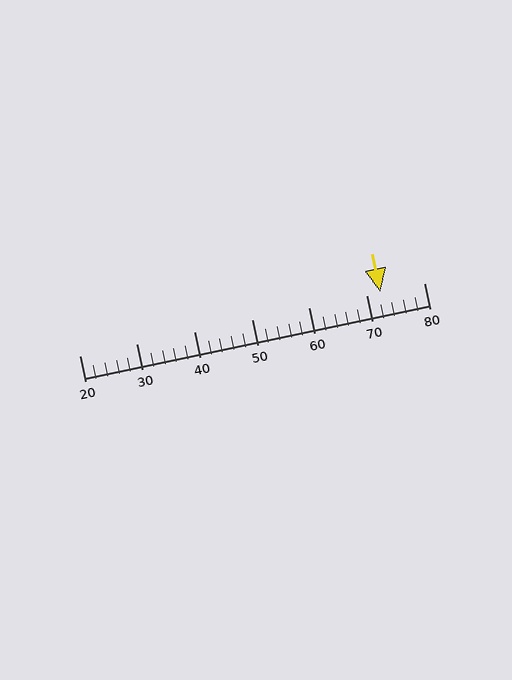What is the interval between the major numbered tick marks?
The major tick marks are spaced 10 units apart.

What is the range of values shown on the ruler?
The ruler shows values from 20 to 80.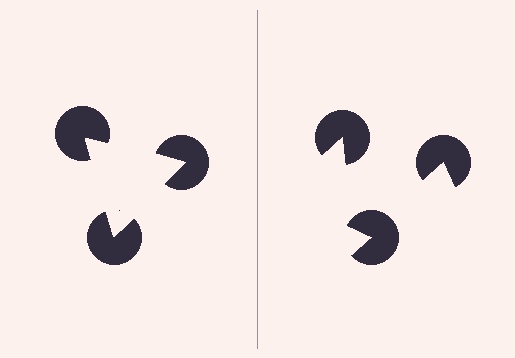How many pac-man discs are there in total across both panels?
6 — 3 on each side.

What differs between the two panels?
The pac-man discs are positioned identically on both sides; only the wedge orientations differ. On the left they align to a triangle; on the right they are misaligned.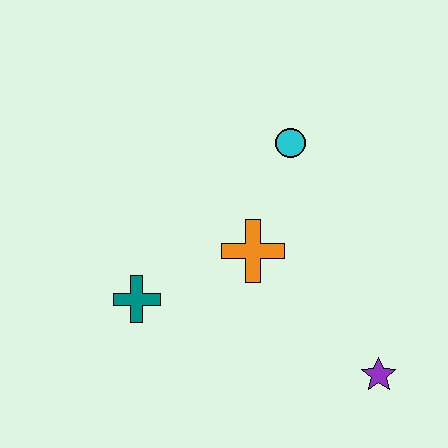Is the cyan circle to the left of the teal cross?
No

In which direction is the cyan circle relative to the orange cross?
The cyan circle is above the orange cross.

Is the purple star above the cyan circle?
No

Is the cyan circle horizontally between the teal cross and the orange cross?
No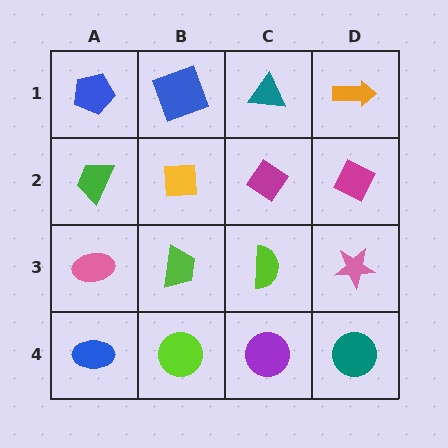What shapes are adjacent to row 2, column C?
A teal triangle (row 1, column C), a lime semicircle (row 3, column C), a yellow square (row 2, column B), a magenta diamond (row 2, column D).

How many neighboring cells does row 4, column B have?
3.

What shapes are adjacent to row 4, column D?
A pink star (row 3, column D), a purple circle (row 4, column C).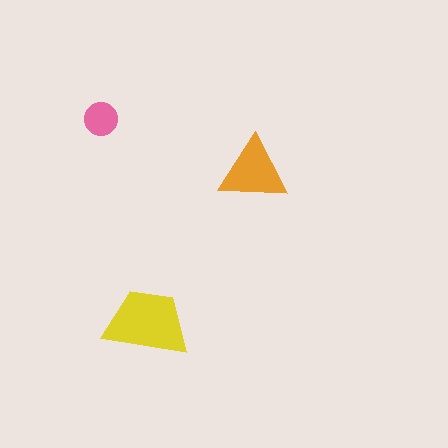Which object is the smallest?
The pink circle.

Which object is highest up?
The pink circle is topmost.